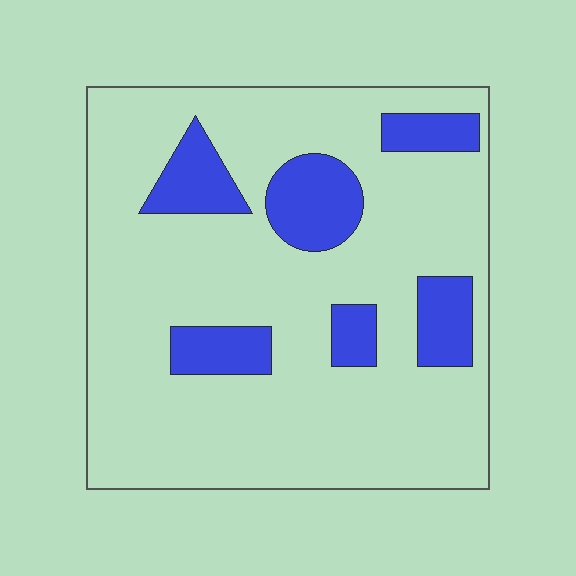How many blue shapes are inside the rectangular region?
6.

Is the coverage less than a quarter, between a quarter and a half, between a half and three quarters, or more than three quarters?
Less than a quarter.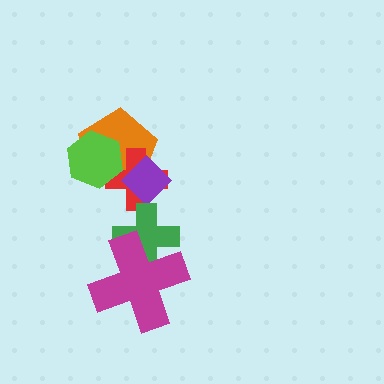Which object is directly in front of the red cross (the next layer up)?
The purple diamond is directly in front of the red cross.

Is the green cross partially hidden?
Yes, it is partially covered by another shape.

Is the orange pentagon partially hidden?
Yes, it is partially covered by another shape.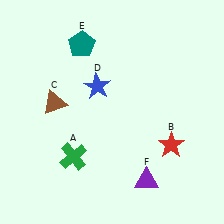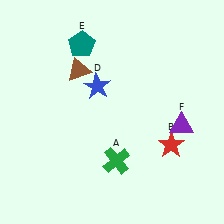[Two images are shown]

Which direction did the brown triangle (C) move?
The brown triangle (C) moved up.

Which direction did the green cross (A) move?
The green cross (A) moved right.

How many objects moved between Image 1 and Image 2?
3 objects moved between the two images.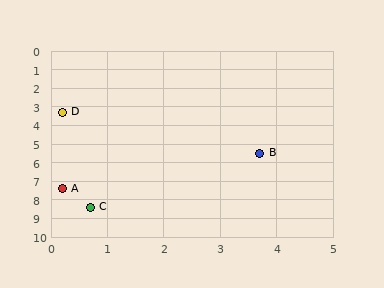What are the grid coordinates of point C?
Point C is at approximately (0.7, 8.4).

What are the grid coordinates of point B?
Point B is at approximately (3.7, 5.5).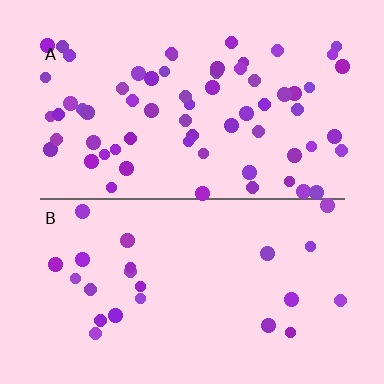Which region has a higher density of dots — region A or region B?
A (the top).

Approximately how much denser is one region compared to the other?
Approximately 2.8× — region A over region B.